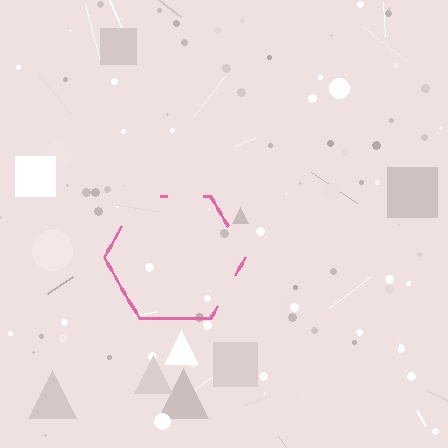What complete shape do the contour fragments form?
The contour fragments form a hexagon.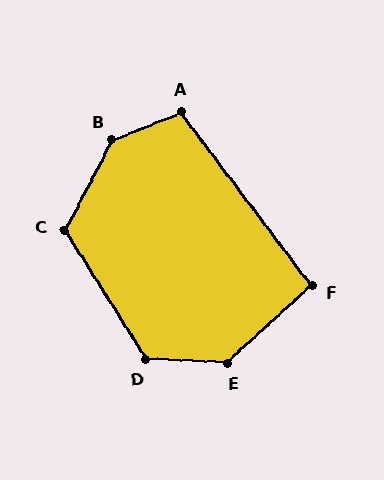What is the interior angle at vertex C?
Approximately 120 degrees (obtuse).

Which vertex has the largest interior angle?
B, at approximately 140 degrees.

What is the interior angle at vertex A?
Approximately 105 degrees (obtuse).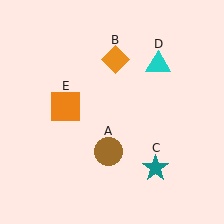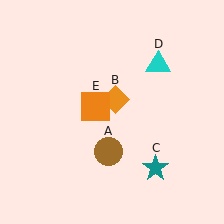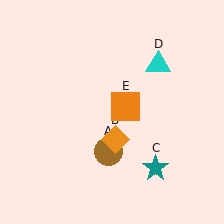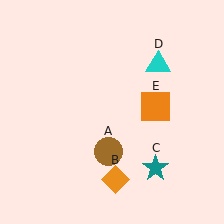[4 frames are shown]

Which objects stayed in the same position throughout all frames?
Brown circle (object A) and teal star (object C) and cyan triangle (object D) remained stationary.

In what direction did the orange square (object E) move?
The orange square (object E) moved right.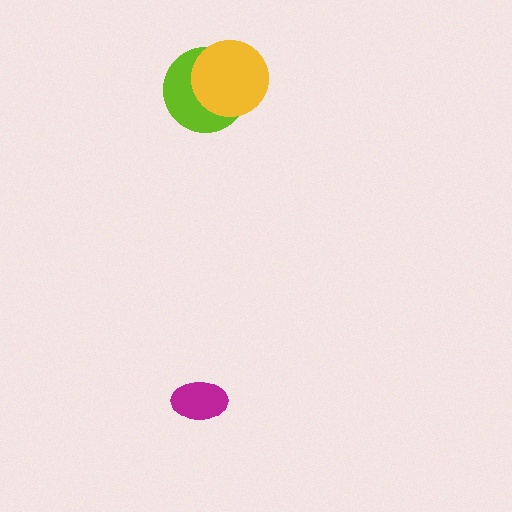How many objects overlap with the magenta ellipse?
0 objects overlap with the magenta ellipse.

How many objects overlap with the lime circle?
1 object overlaps with the lime circle.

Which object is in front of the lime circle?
The yellow circle is in front of the lime circle.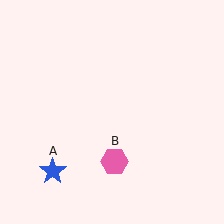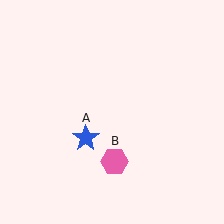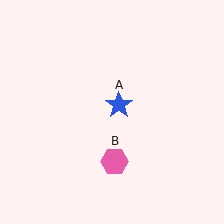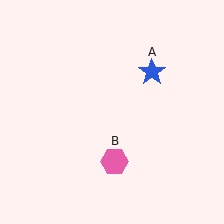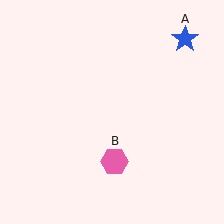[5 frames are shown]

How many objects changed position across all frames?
1 object changed position: blue star (object A).